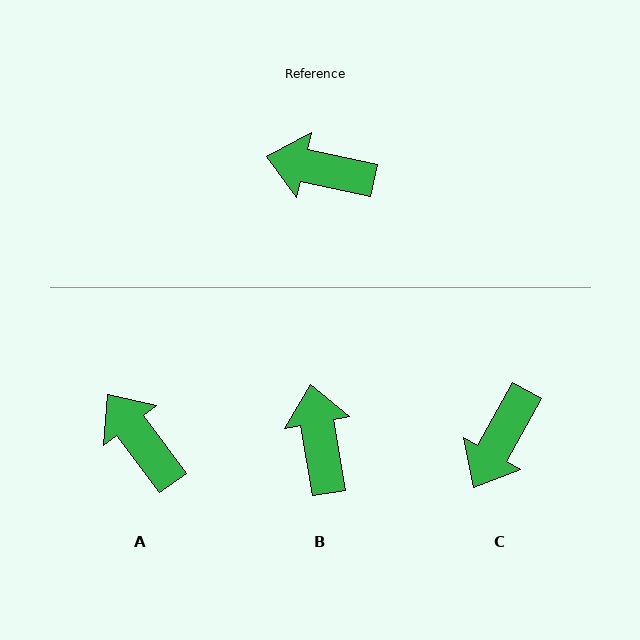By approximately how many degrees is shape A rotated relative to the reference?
Approximately 41 degrees clockwise.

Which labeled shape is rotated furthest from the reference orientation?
C, about 74 degrees away.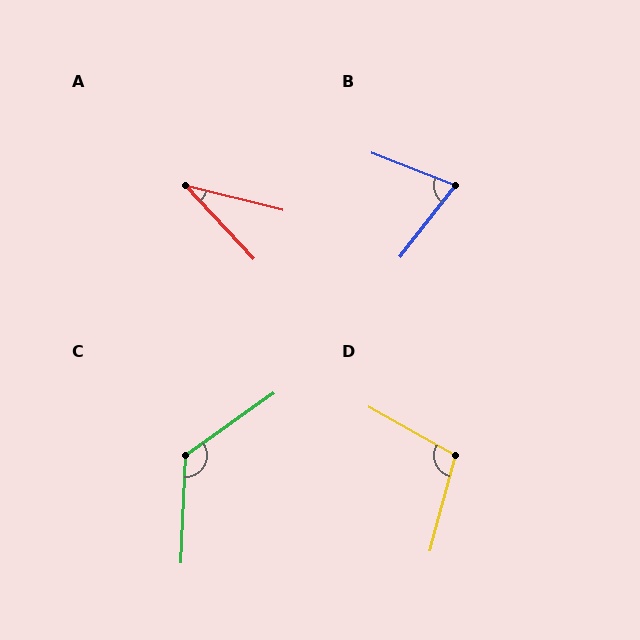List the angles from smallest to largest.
A (33°), B (74°), D (104°), C (128°).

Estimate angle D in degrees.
Approximately 104 degrees.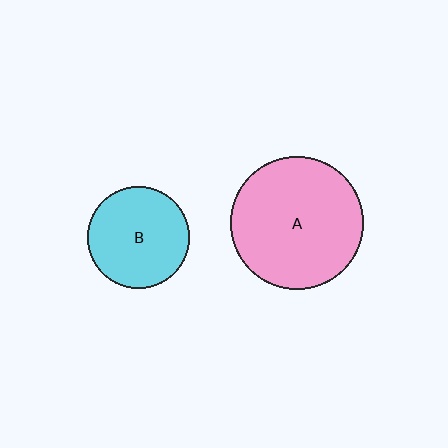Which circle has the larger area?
Circle A (pink).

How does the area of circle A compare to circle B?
Approximately 1.7 times.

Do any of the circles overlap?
No, none of the circles overlap.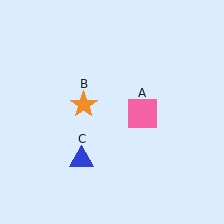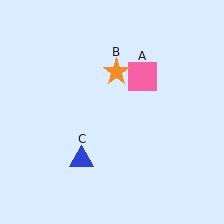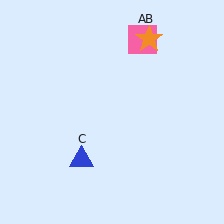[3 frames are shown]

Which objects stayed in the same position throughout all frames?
Blue triangle (object C) remained stationary.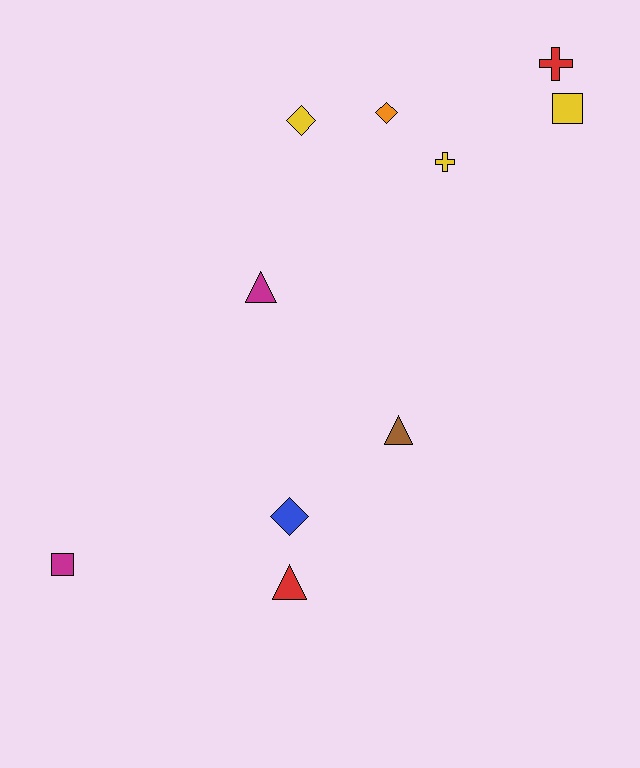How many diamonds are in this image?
There are 3 diamonds.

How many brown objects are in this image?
There is 1 brown object.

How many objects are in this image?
There are 10 objects.